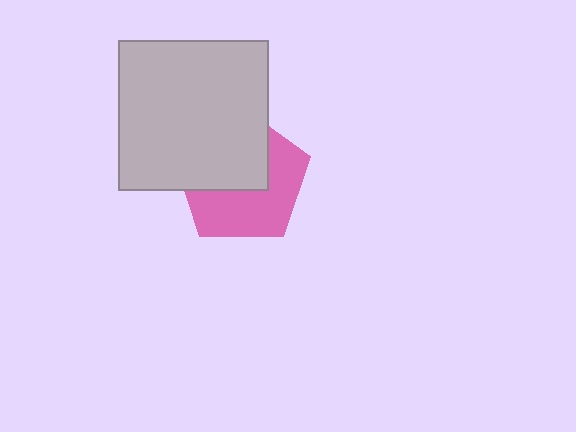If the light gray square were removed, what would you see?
You would see the complete pink pentagon.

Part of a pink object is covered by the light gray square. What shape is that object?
It is a pentagon.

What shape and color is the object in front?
The object in front is a light gray square.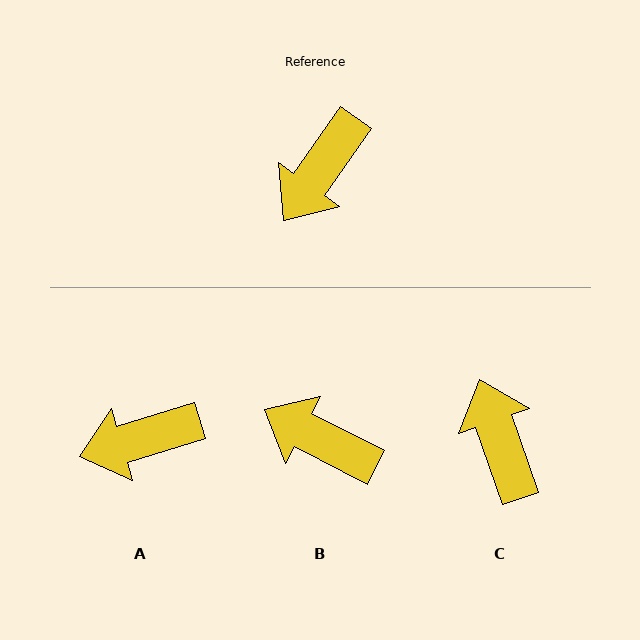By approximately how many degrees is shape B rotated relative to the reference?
Approximately 82 degrees clockwise.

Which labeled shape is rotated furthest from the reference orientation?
C, about 126 degrees away.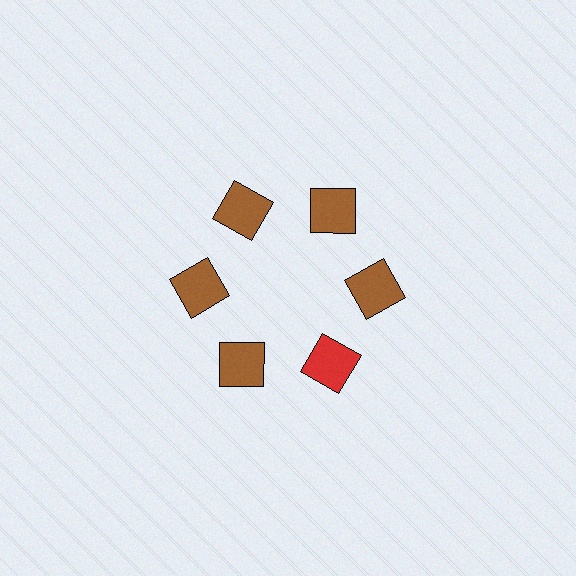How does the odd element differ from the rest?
It has a different color: red instead of brown.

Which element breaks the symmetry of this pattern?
The red square at roughly the 5 o'clock position breaks the symmetry. All other shapes are brown squares.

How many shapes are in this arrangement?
There are 6 shapes arranged in a ring pattern.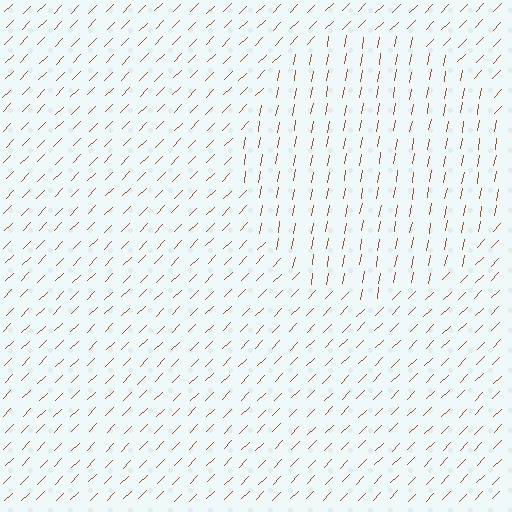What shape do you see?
I see a circle.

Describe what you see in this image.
The image is filled with small brown line segments. A circle region in the image has lines oriented differently from the surrounding lines, creating a visible texture boundary.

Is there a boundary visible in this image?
Yes, there is a texture boundary formed by a change in line orientation.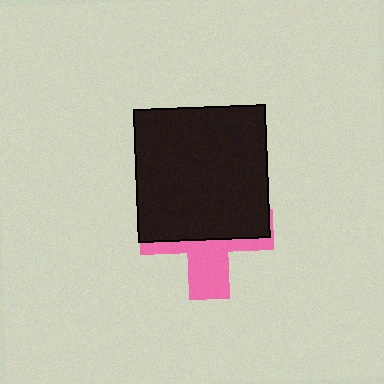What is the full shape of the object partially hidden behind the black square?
The partially hidden object is a pink cross.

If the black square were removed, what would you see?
You would see the complete pink cross.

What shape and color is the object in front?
The object in front is a black square.